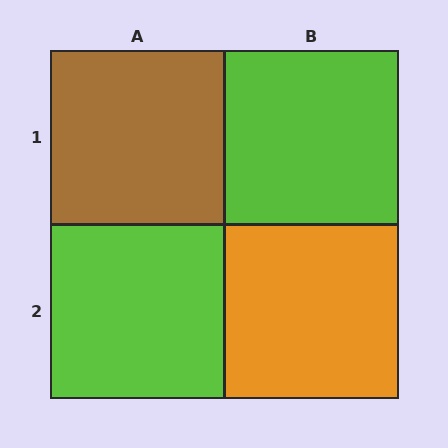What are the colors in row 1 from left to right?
Brown, lime.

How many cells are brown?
1 cell is brown.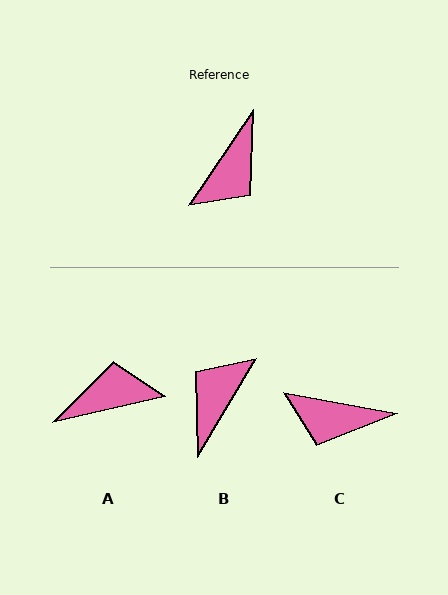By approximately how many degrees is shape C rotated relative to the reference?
Approximately 67 degrees clockwise.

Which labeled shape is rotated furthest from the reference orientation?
B, about 177 degrees away.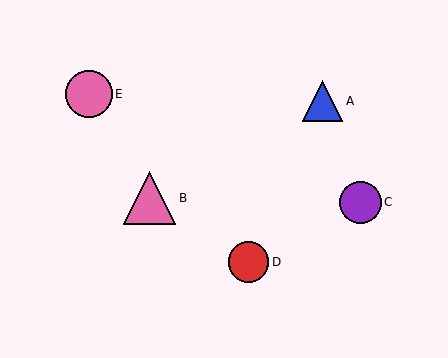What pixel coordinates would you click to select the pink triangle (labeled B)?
Click at (150, 198) to select the pink triangle B.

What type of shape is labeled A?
Shape A is a blue triangle.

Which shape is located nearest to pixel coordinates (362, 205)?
The purple circle (labeled C) at (360, 202) is nearest to that location.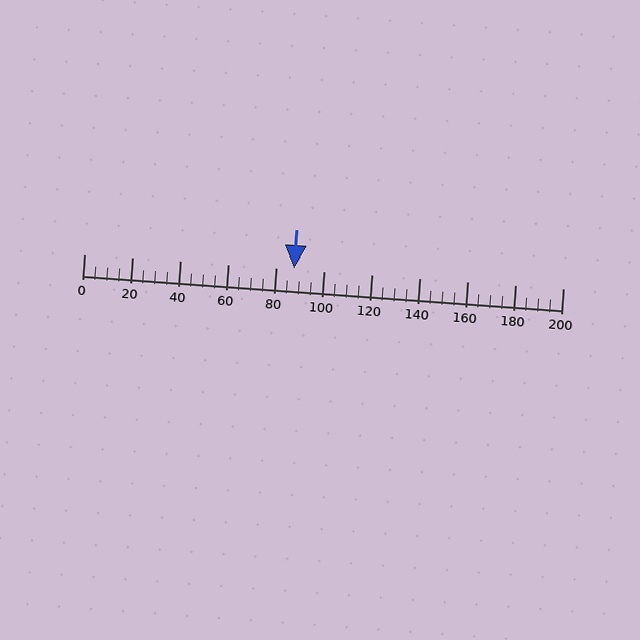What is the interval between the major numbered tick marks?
The major tick marks are spaced 20 units apart.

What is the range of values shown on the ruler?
The ruler shows values from 0 to 200.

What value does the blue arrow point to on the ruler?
The blue arrow points to approximately 88.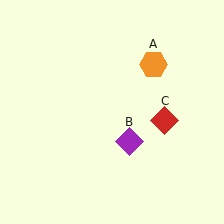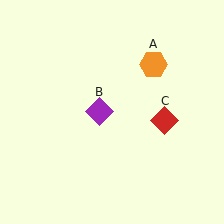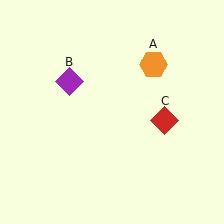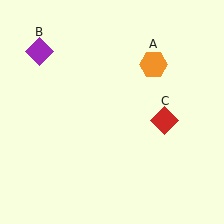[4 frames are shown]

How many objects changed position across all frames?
1 object changed position: purple diamond (object B).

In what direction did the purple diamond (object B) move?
The purple diamond (object B) moved up and to the left.